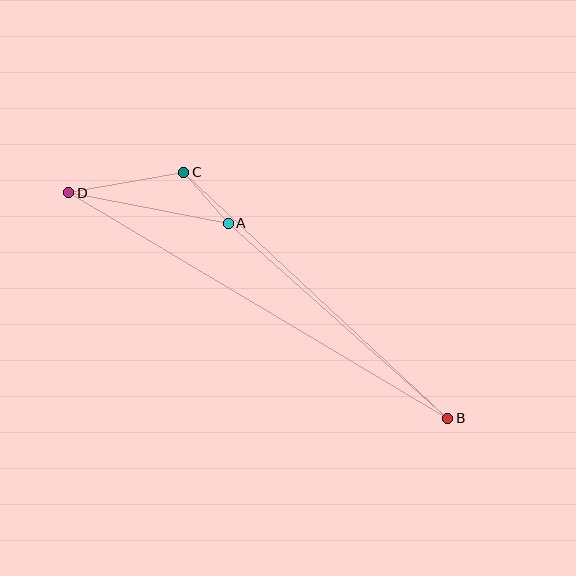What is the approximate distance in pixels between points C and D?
The distance between C and D is approximately 117 pixels.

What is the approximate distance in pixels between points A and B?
The distance between A and B is approximately 294 pixels.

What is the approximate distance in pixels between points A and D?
The distance between A and D is approximately 162 pixels.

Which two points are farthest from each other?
Points B and D are farthest from each other.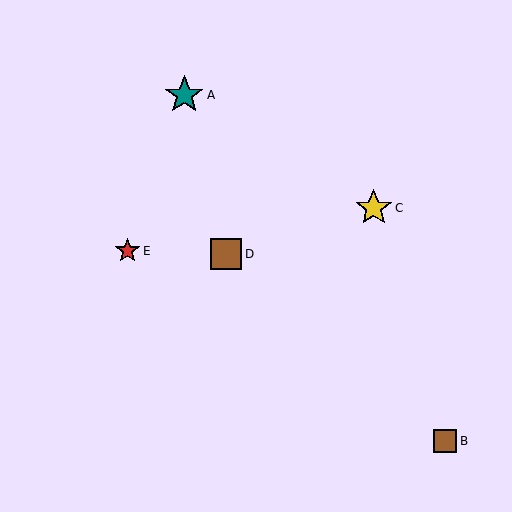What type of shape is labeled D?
Shape D is a brown square.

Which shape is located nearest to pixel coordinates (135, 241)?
The red star (labeled E) at (127, 251) is nearest to that location.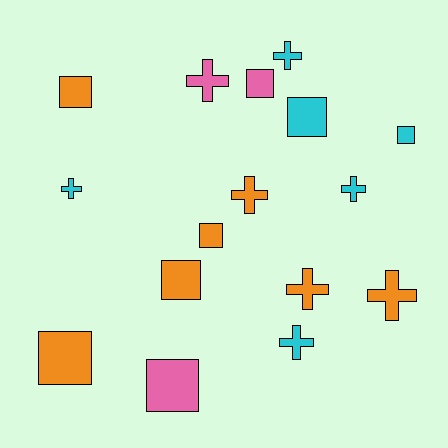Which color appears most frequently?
Orange, with 7 objects.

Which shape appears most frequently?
Square, with 8 objects.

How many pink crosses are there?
There is 1 pink cross.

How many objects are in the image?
There are 16 objects.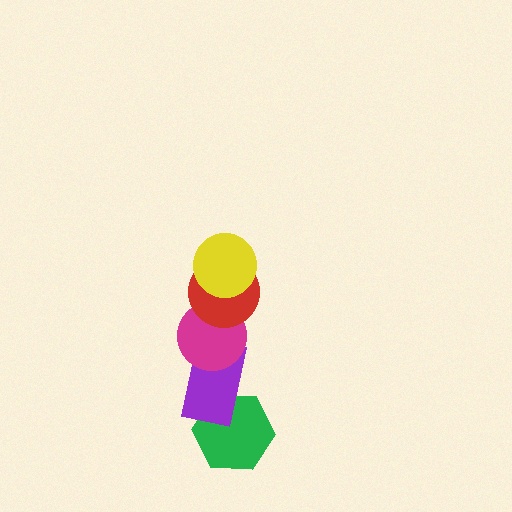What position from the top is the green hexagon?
The green hexagon is 5th from the top.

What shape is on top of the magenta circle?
The red circle is on top of the magenta circle.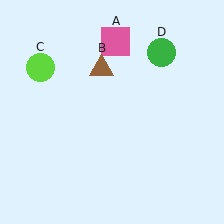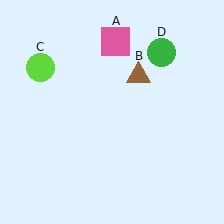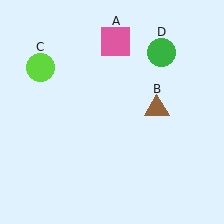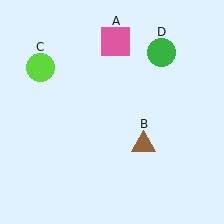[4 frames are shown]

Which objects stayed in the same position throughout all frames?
Pink square (object A) and lime circle (object C) and green circle (object D) remained stationary.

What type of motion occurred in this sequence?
The brown triangle (object B) rotated clockwise around the center of the scene.